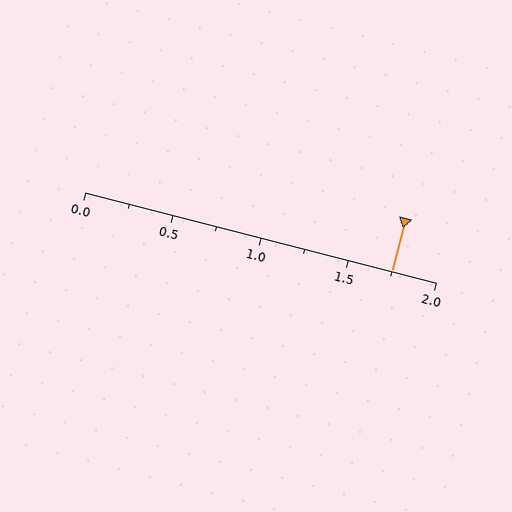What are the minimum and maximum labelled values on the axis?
The axis runs from 0.0 to 2.0.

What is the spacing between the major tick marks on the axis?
The major ticks are spaced 0.5 apart.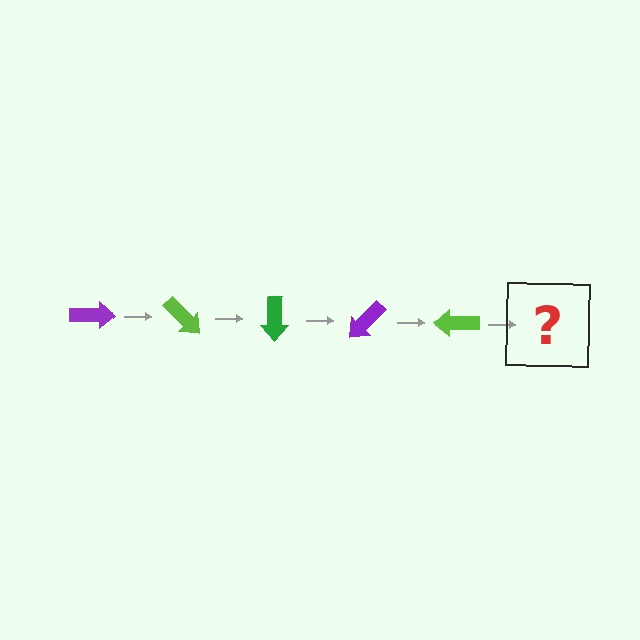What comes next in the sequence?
The next element should be a green arrow, rotated 225 degrees from the start.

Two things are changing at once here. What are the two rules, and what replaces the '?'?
The two rules are that it rotates 45 degrees each step and the color cycles through purple, lime, and green. The '?' should be a green arrow, rotated 225 degrees from the start.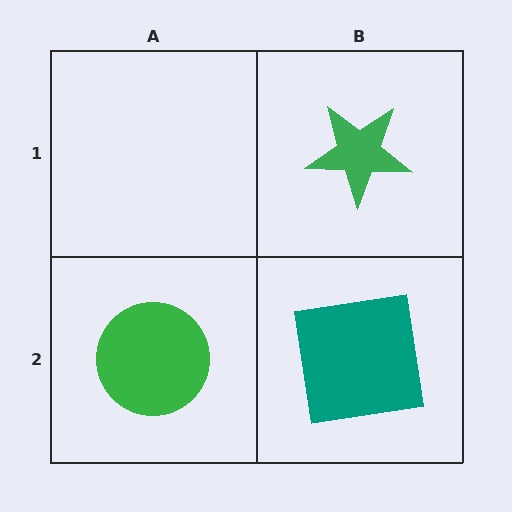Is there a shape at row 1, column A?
No, that cell is empty.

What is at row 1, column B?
A green star.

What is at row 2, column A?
A green circle.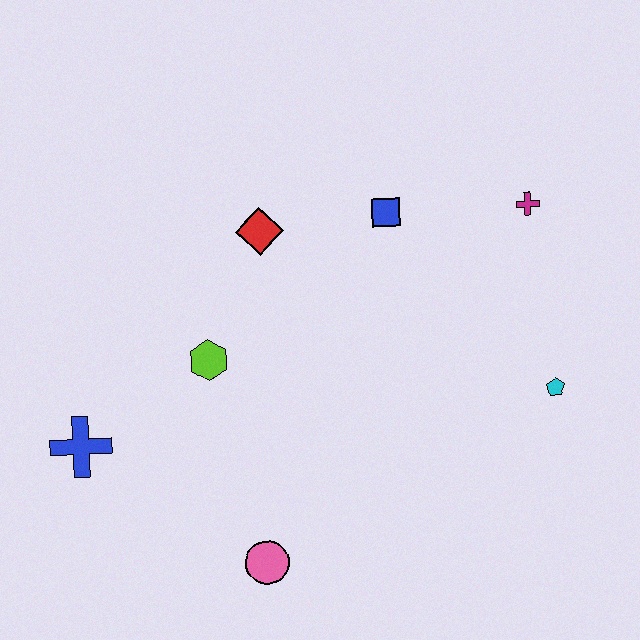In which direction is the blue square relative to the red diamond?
The blue square is to the right of the red diamond.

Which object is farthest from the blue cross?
The magenta cross is farthest from the blue cross.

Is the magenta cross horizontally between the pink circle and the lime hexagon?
No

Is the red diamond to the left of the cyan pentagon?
Yes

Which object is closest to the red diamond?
The blue square is closest to the red diamond.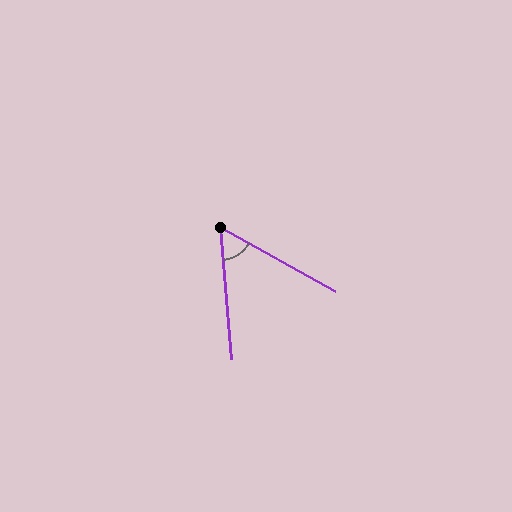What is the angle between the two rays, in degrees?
Approximately 56 degrees.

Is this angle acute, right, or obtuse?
It is acute.